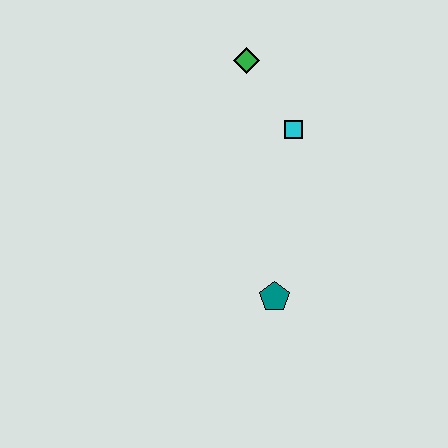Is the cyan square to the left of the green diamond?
No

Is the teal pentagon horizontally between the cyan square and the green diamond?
Yes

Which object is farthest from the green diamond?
The teal pentagon is farthest from the green diamond.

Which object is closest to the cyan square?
The green diamond is closest to the cyan square.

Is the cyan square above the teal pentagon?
Yes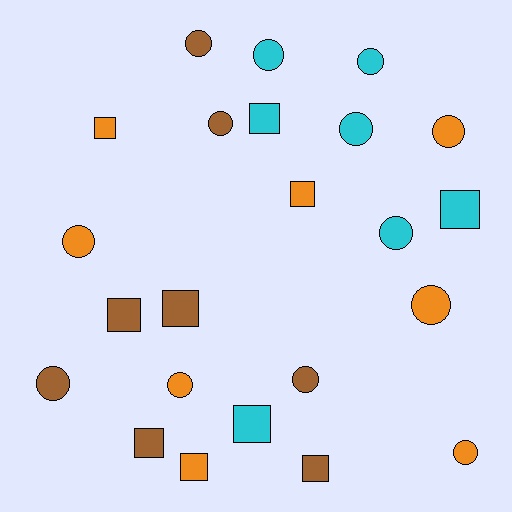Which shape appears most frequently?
Circle, with 13 objects.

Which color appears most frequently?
Brown, with 8 objects.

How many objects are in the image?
There are 23 objects.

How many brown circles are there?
There are 4 brown circles.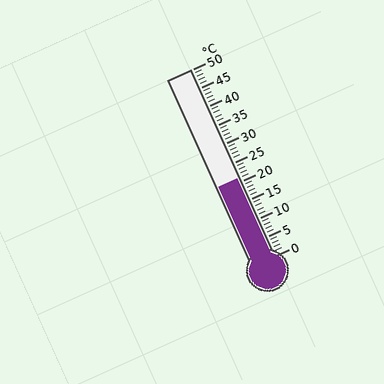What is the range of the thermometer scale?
The thermometer scale ranges from 0°C to 50°C.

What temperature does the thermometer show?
The thermometer shows approximately 21°C.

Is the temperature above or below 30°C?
The temperature is below 30°C.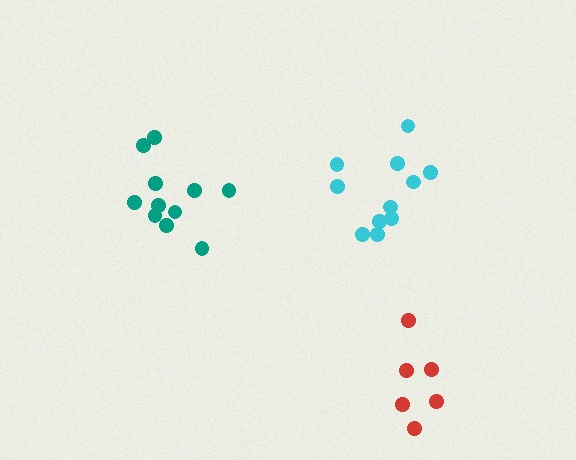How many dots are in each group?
Group 1: 11 dots, Group 2: 6 dots, Group 3: 11 dots (28 total).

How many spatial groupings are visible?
There are 3 spatial groupings.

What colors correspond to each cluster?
The clusters are colored: cyan, red, teal.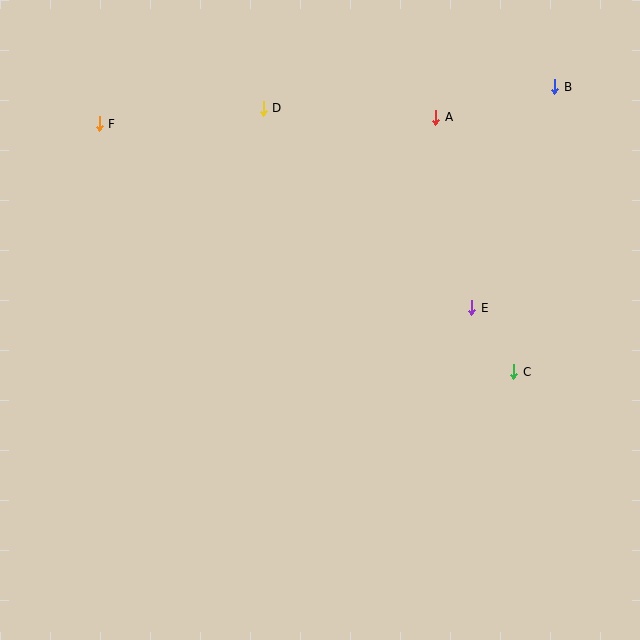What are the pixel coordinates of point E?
Point E is at (472, 308).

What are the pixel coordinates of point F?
Point F is at (99, 124).